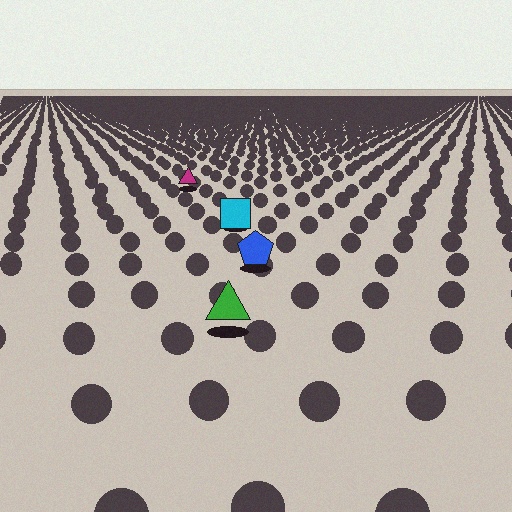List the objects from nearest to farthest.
From nearest to farthest: the green triangle, the blue pentagon, the cyan square, the magenta triangle.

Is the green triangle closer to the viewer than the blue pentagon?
Yes. The green triangle is closer — you can tell from the texture gradient: the ground texture is coarser near it.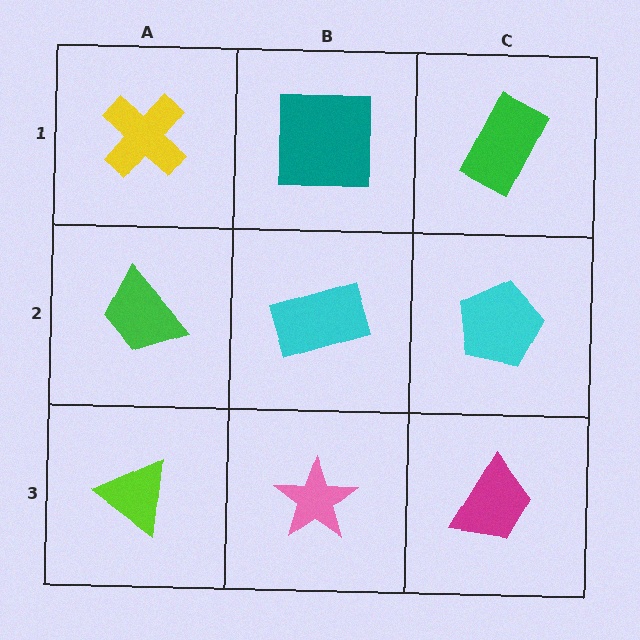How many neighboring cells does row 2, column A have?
3.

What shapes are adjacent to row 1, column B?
A cyan rectangle (row 2, column B), a yellow cross (row 1, column A), a green rectangle (row 1, column C).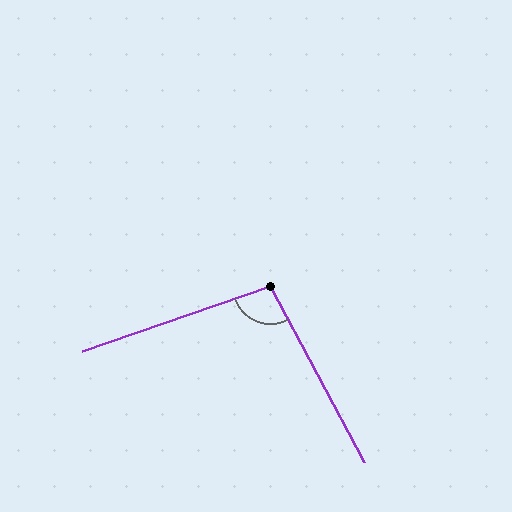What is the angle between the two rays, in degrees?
Approximately 99 degrees.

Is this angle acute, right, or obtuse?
It is obtuse.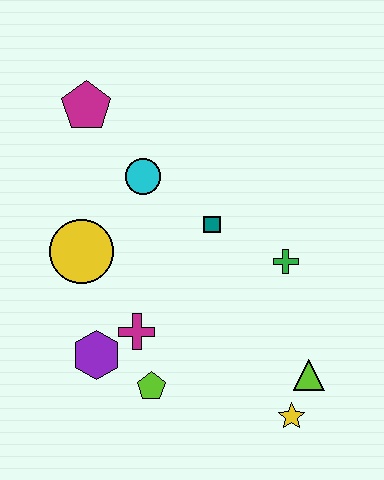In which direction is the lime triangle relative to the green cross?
The lime triangle is below the green cross.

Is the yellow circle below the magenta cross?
No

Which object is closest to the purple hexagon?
The magenta cross is closest to the purple hexagon.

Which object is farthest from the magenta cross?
The magenta pentagon is farthest from the magenta cross.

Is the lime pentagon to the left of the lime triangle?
Yes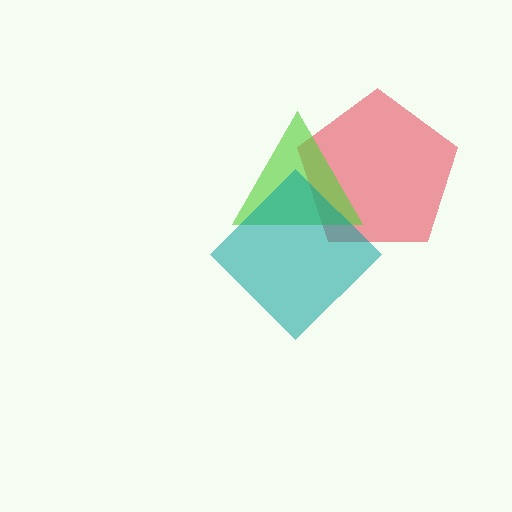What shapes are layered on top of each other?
The layered shapes are: a red pentagon, a lime triangle, a teal diamond.